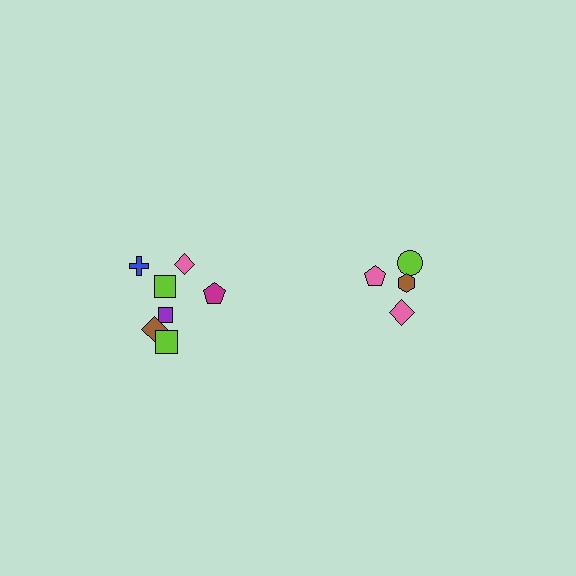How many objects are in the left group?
There are 7 objects.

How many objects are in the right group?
There are 4 objects.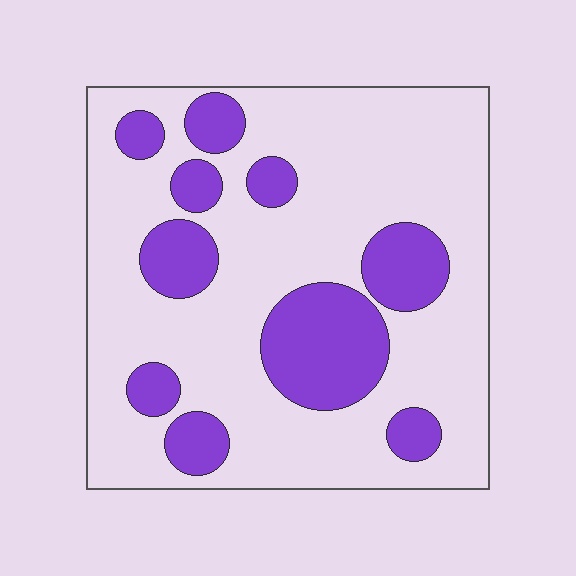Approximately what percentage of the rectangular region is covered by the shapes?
Approximately 25%.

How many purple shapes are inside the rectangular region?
10.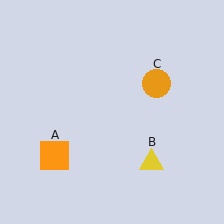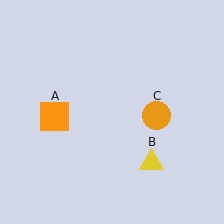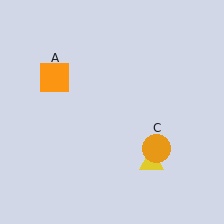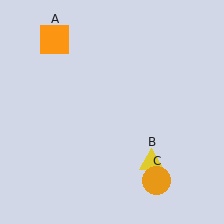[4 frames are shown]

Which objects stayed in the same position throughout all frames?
Yellow triangle (object B) remained stationary.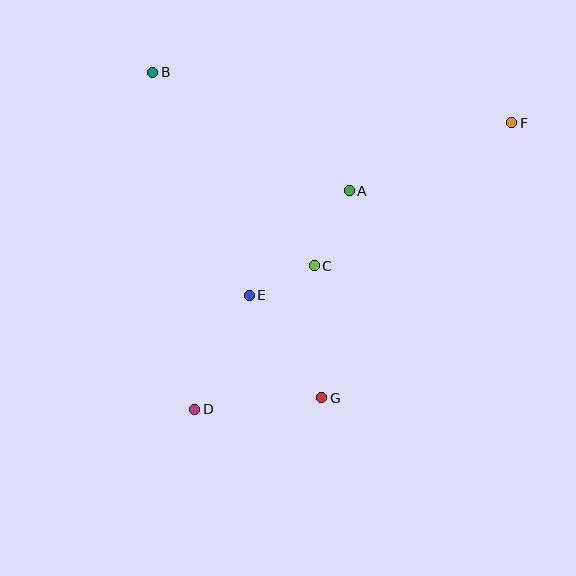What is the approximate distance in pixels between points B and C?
The distance between B and C is approximately 252 pixels.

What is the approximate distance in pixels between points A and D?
The distance between A and D is approximately 268 pixels.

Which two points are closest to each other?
Points C and E are closest to each other.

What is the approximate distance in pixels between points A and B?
The distance between A and B is approximately 230 pixels.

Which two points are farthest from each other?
Points D and F are farthest from each other.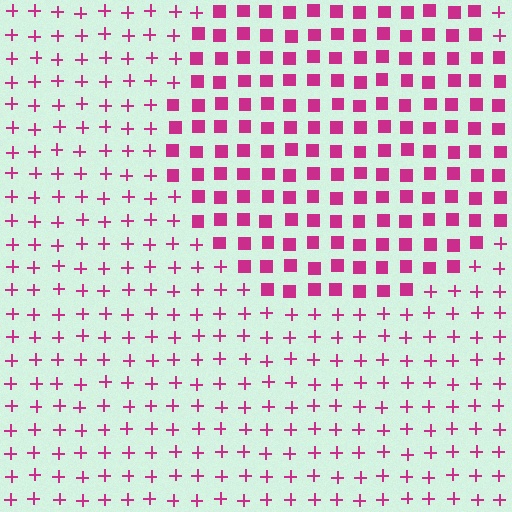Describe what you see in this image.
The image is filled with small magenta elements arranged in a uniform grid. A circle-shaped region contains squares, while the surrounding area contains plus signs. The boundary is defined purely by the change in element shape.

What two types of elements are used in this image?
The image uses squares inside the circle region and plus signs outside it.